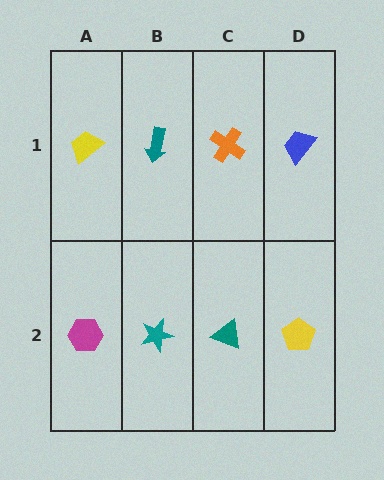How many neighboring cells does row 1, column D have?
2.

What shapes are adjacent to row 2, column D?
A blue trapezoid (row 1, column D), a teal triangle (row 2, column C).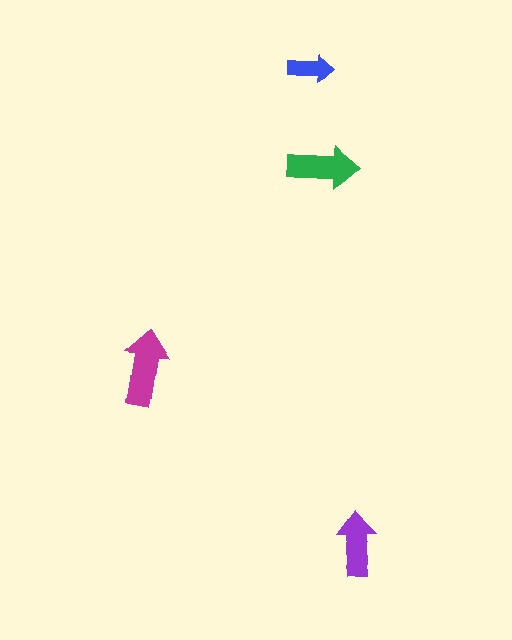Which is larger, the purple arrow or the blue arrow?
The purple one.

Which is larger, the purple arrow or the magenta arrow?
The magenta one.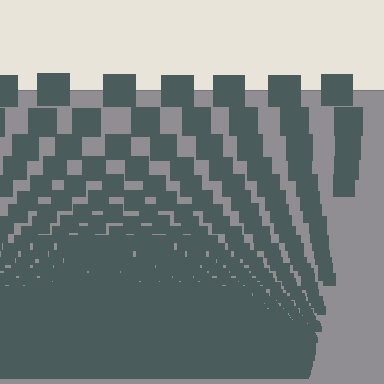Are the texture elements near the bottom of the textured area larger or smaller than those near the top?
Smaller. The gradient is inverted — elements near the bottom are smaller and denser.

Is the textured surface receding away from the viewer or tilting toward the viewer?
The surface appears to tilt toward the viewer. Texture elements get larger and sparser toward the top.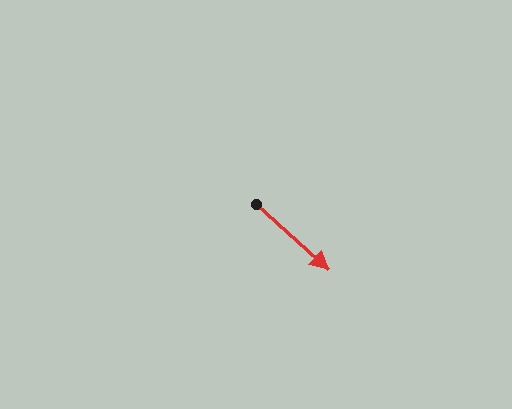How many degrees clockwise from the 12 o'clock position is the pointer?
Approximately 132 degrees.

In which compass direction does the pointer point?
Southeast.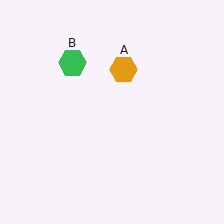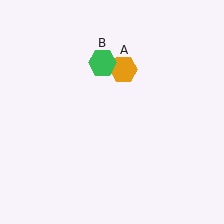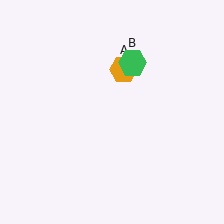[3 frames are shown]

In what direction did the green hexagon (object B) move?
The green hexagon (object B) moved right.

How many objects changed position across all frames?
1 object changed position: green hexagon (object B).